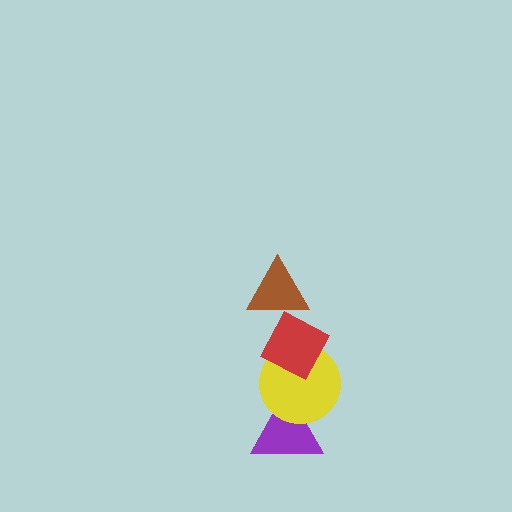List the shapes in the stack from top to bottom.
From top to bottom: the brown triangle, the red diamond, the yellow circle, the purple triangle.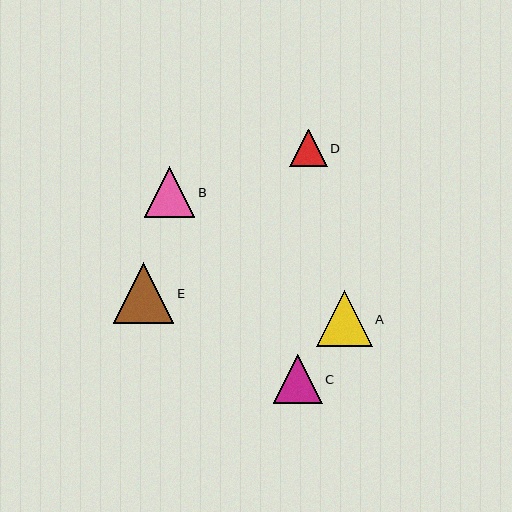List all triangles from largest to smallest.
From largest to smallest: E, A, B, C, D.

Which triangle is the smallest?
Triangle D is the smallest with a size of approximately 37 pixels.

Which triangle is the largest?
Triangle E is the largest with a size of approximately 61 pixels.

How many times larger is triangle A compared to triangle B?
Triangle A is approximately 1.1 times the size of triangle B.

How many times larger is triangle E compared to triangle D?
Triangle E is approximately 1.6 times the size of triangle D.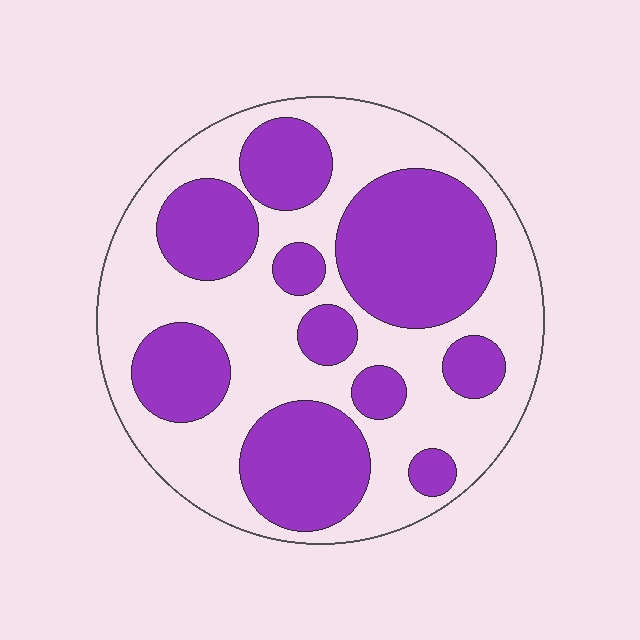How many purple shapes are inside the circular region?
10.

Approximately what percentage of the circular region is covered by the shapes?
Approximately 45%.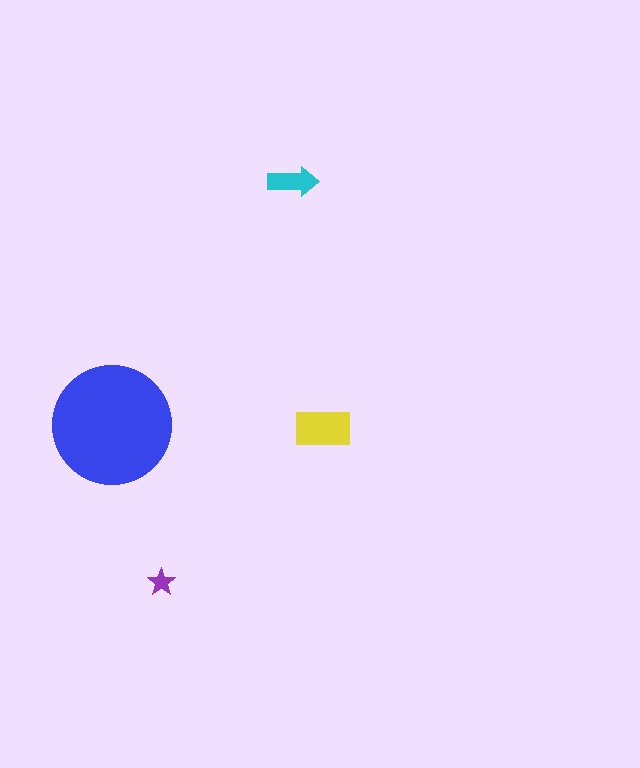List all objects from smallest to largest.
The purple star, the cyan arrow, the yellow rectangle, the blue circle.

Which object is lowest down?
The purple star is bottommost.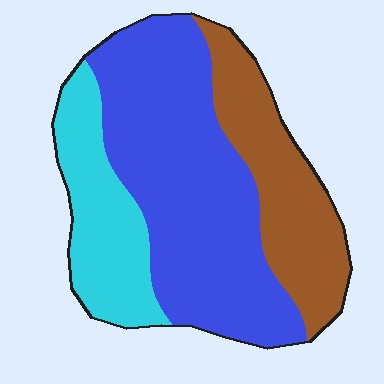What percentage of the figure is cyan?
Cyan covers around 20% of the figure.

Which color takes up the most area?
Blue, at roughly 50%.